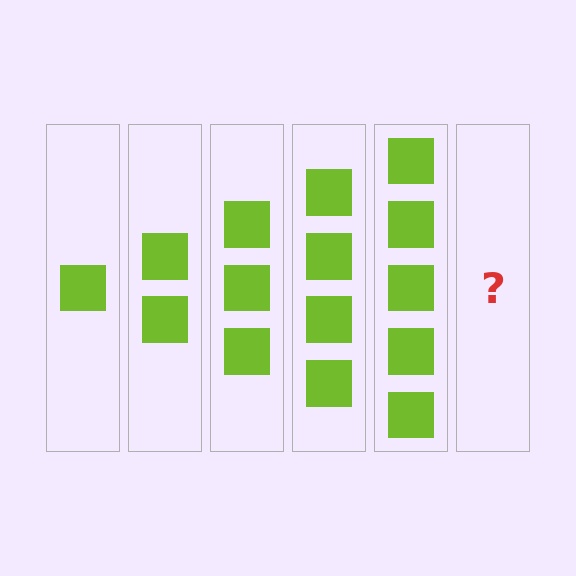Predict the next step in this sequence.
The next step is 6 squares.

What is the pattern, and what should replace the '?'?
The pattern is that each step adds one more square. The '?' should be 6 squares.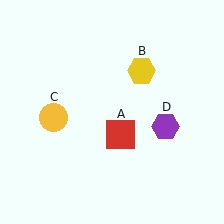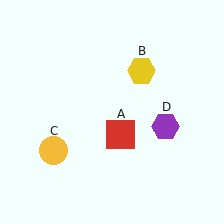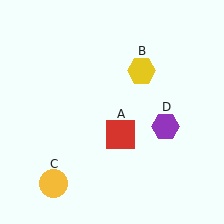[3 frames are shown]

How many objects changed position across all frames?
1 object changed position: yellow circle (object C).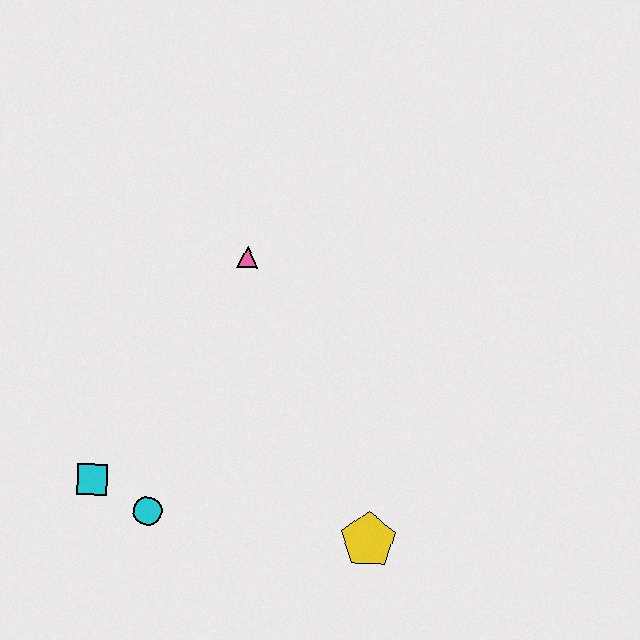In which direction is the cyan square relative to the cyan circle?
The cyan square is to the left of the cyan circle.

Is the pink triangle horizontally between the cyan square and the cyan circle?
No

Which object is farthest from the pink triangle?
The yellow pentagon is farthest from the pink triangle.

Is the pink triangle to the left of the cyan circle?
No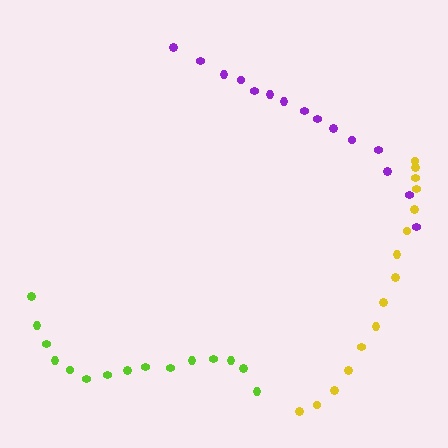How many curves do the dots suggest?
There are 3 distinct paths.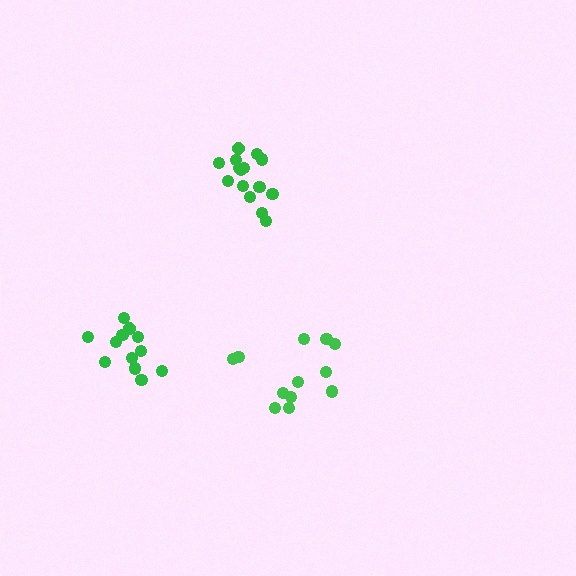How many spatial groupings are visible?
There are 3 spatial groupings.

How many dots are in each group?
Group 1: 12 dots, Group 2: 15 dots, Group 3: 12 dots (39 total).